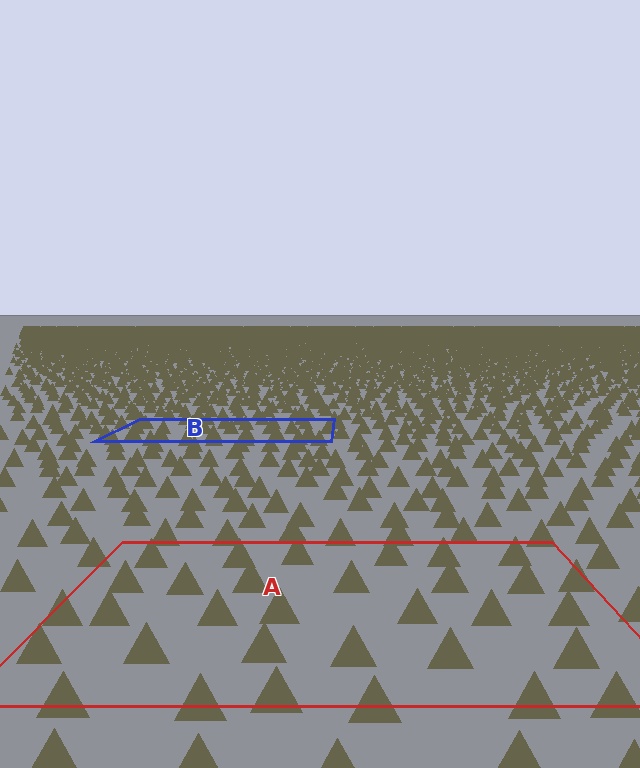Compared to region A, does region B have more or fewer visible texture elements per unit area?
Region B has more texture elements per unit area — they are packed more densely because it is farther away.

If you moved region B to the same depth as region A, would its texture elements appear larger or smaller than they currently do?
They would appear larger. At a closer depth, the same texture elements are projected at a bigger on-screen size.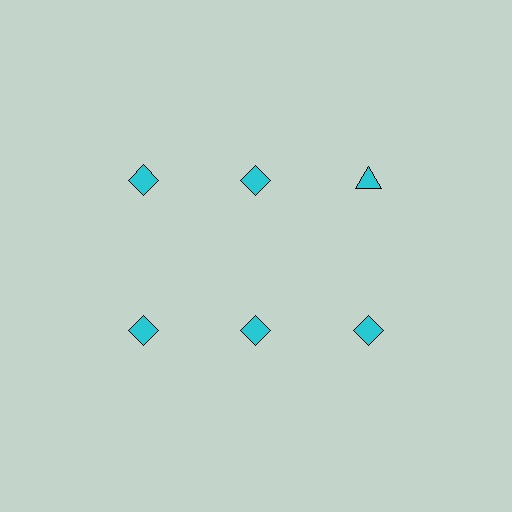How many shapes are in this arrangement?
There are 6 shapes arranged in a grid pattern.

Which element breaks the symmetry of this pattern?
The cyan triangle in the top row, center column breaks the symmetry. All other shapes are cyan diamonds.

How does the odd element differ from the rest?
It has a different shape: triangle instead of diamond.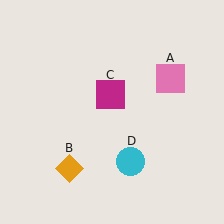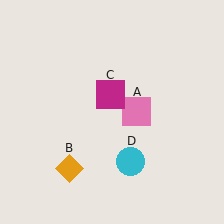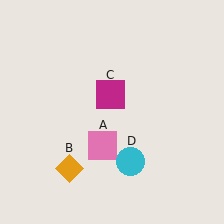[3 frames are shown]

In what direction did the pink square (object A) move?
The pink square (object A) moved down and to the left.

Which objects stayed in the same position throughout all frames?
Orange diamond (object B) and magenta square (object C) and cyan circle (object D) remained stationary.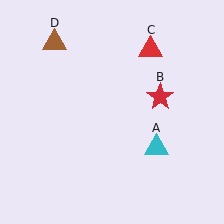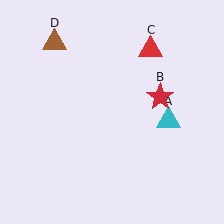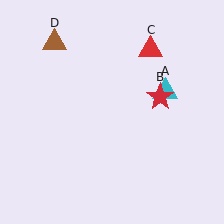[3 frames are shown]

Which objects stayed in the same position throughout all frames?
Red star (object B) and red triangle (object C) and brown triangle (object D) remained stationary.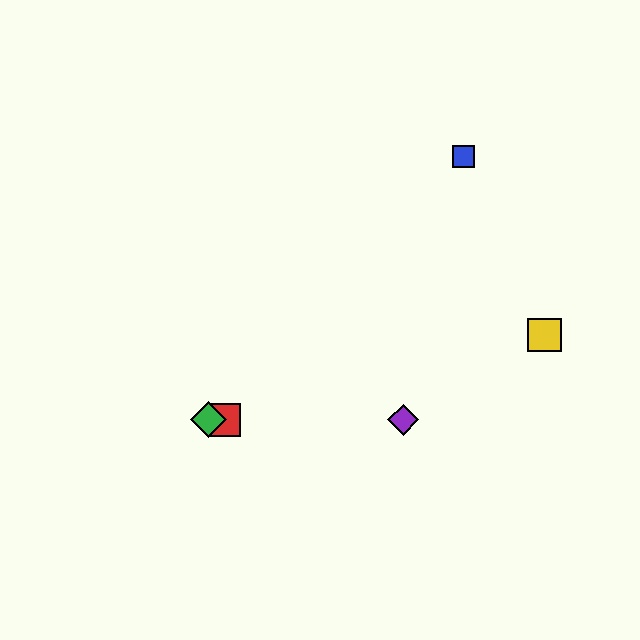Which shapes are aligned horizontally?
The red square, the green diamond, the purple diamond are aligned horizontally.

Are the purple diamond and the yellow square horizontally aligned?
No, the purple diamond is at y≈420 and the yellow square is at y≈335.